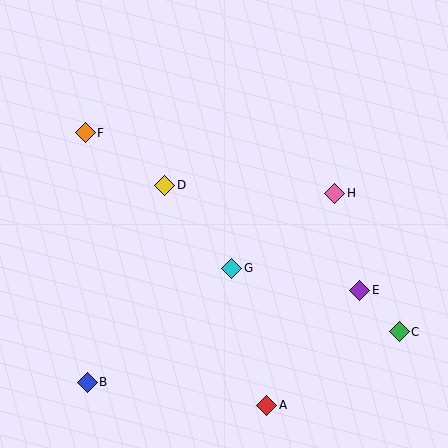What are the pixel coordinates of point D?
Point D is at (165, 185).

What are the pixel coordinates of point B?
Point B is at (87, 382).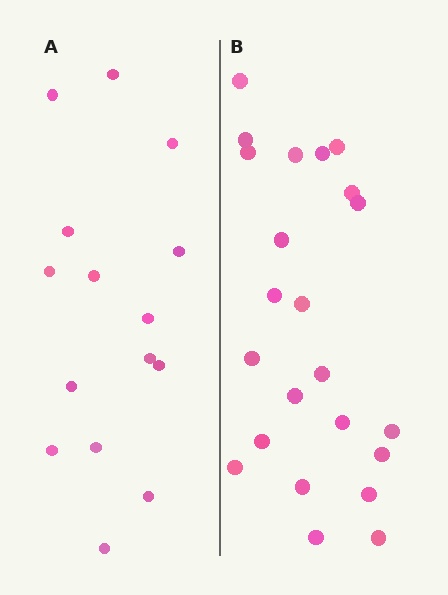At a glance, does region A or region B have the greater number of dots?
Region B (the right region) has more dots.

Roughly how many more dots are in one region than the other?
Region B has roughly 8 or so more dots than region A.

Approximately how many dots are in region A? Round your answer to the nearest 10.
About 20 dots. (The exact count is 15, which rounds to 20.)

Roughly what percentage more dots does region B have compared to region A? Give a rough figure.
About 55% more.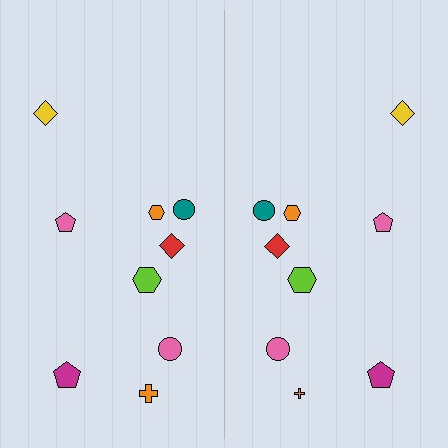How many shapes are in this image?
There are 18 shapes in this image.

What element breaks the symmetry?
The orange cross on the right side has a different size than its mirror counterpart.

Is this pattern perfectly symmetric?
No, the pattern is not perfectly symmetric. The orange cross on the right side has a different size than its mirror counterpart.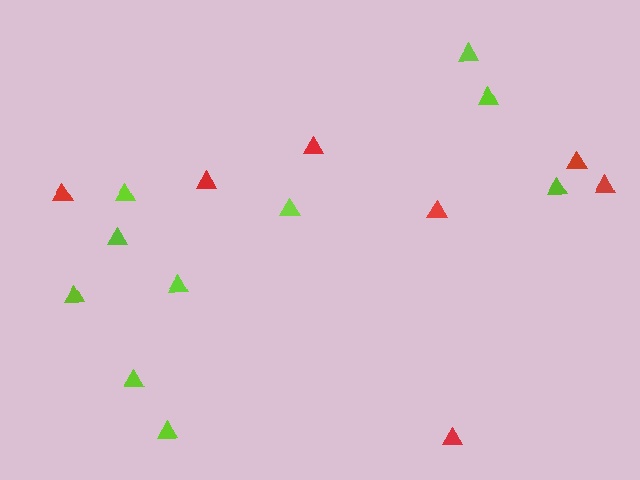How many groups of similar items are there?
There are 2 groups: one group of lime triangles (10) and one group of red triangles (7).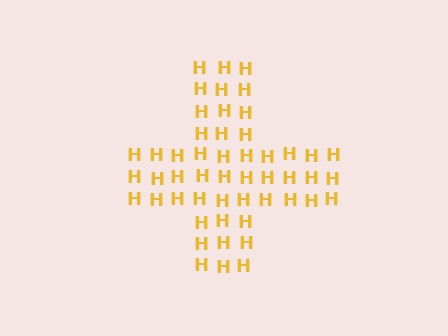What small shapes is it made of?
It is made of small letter H's.